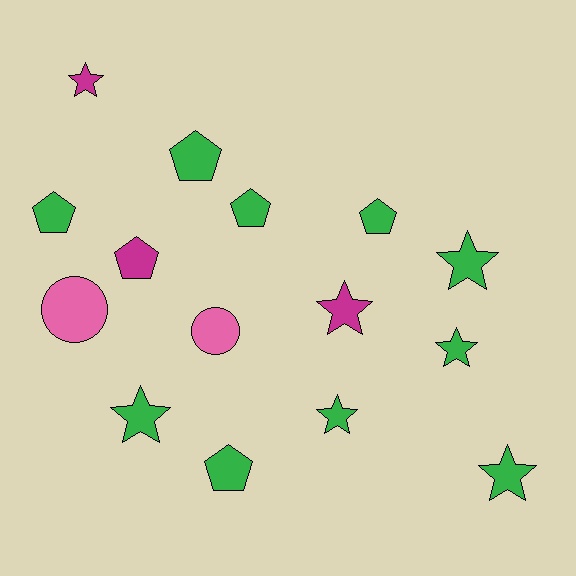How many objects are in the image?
There are 15 objects.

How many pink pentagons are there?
There are no pink pentagons.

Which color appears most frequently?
Green, with 10 objects.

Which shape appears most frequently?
Star, with 7 objects.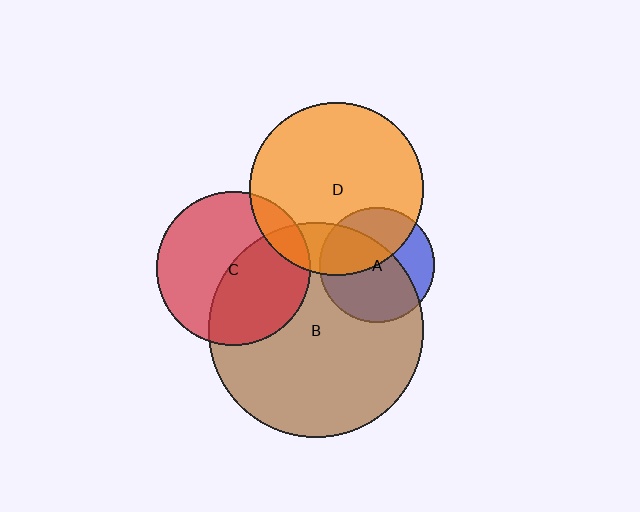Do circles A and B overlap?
Yes.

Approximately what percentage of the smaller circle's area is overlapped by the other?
Approximately 65%.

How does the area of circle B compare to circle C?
Approximately 1.9 times.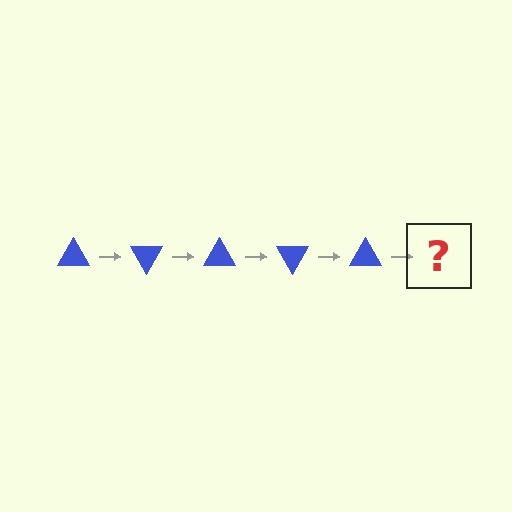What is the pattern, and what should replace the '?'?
The pattern is that the triangle rotates 60 degrees each step. The '?' should be a blue triangle rotated 300 degrees.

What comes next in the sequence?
The next element should be a blue triangle rotated 300 degrees.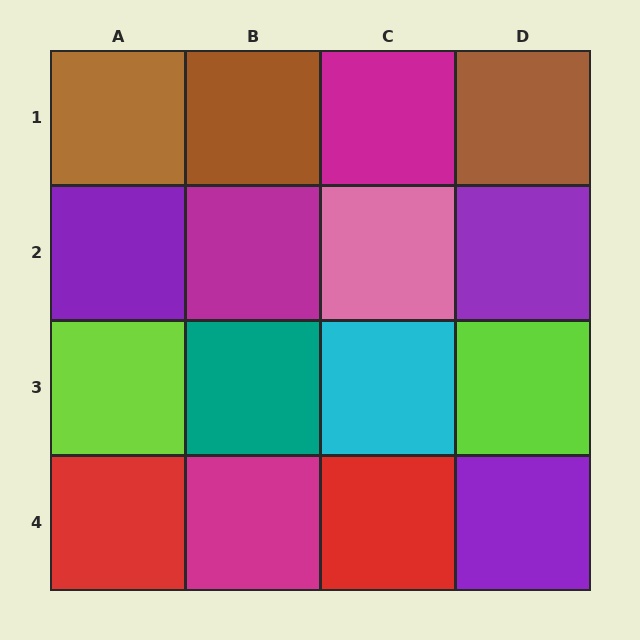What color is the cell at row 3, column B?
Teal.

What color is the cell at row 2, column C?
Pink.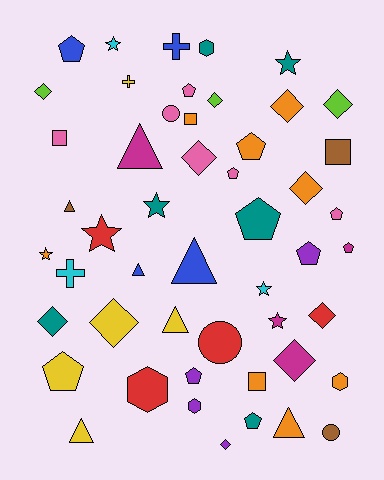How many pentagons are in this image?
There are 11 pentagons.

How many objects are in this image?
There are 50 objects.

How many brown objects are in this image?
There are 3 brown objects.